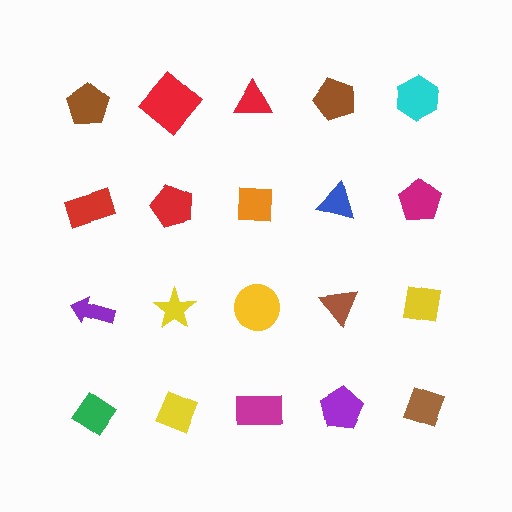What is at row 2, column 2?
A red pentagon.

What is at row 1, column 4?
A brown pentagon.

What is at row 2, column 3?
An orange square.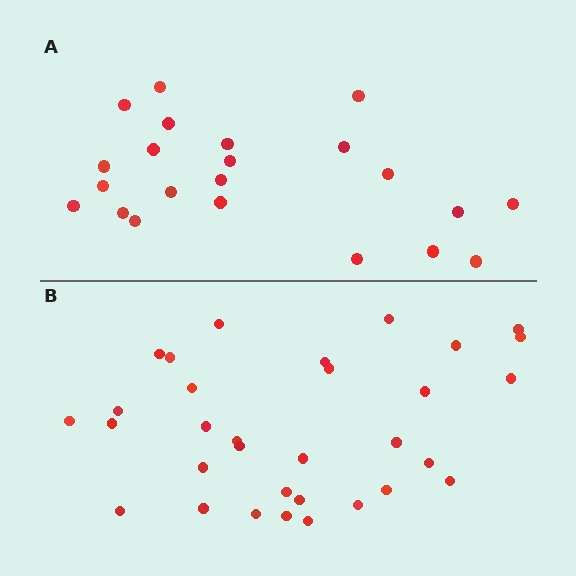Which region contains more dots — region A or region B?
Region B (the bottom region) has more dots.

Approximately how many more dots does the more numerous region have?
Region B has roughly 10 or so more dots than region A.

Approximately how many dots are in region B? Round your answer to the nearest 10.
About 30 dots. (The exact count is 32, which rounds to 30.)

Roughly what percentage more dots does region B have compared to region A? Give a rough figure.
About 45% more.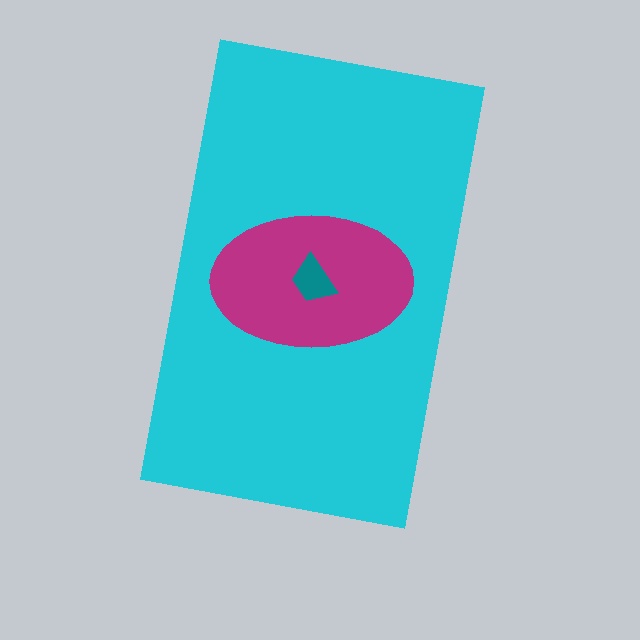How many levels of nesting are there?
3.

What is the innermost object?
The teal trapezoid.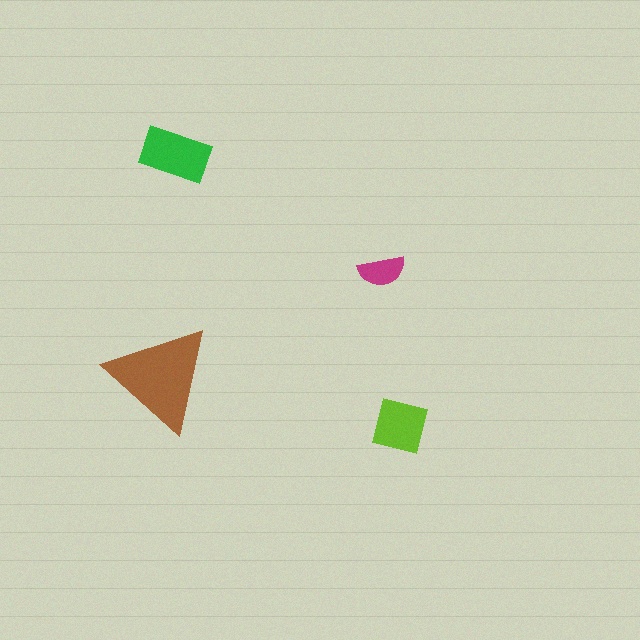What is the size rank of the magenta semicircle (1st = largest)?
4th.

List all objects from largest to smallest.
The brown triangle, the green rectangle, the lime square, the magenta semicircle.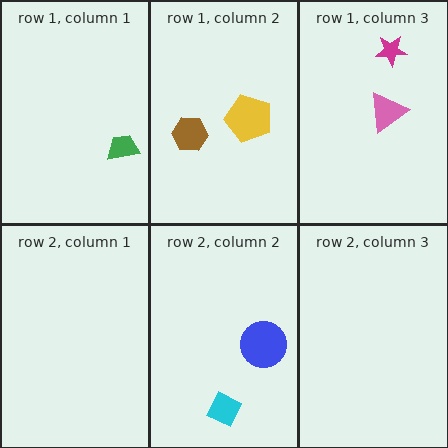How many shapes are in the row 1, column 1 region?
1.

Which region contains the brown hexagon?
The row 1, column 2 region.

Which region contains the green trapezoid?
The row 1, column 1 region.